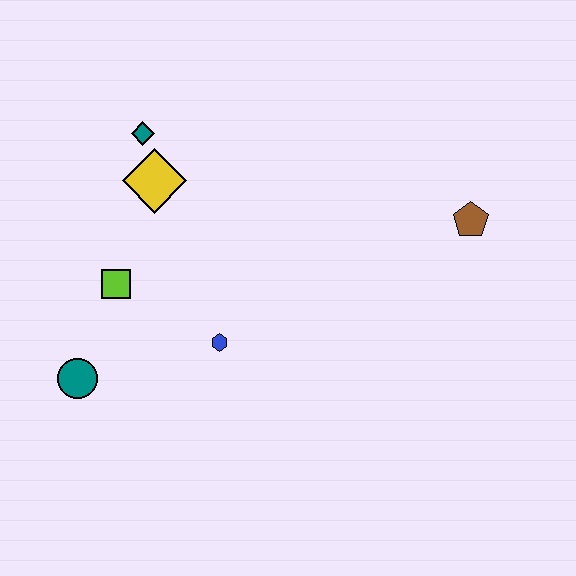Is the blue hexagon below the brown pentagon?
Yes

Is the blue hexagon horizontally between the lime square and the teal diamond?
No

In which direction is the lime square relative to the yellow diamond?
The lime square is below the yellow diamond.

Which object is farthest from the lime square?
The brown pentagon is farthest from the lime square.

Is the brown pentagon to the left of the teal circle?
No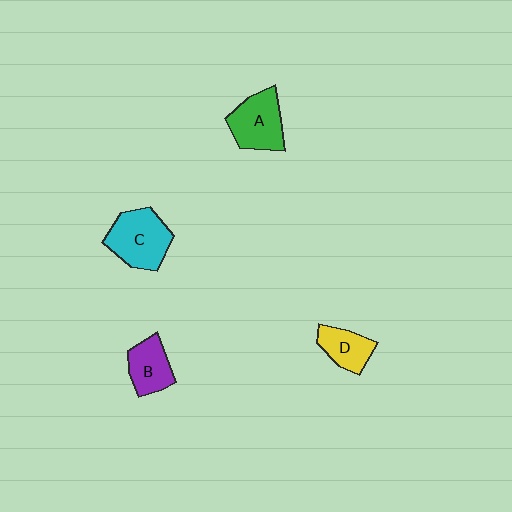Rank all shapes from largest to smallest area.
From largest to smallest: C (cyan), A (green), B (purple), D (yellow).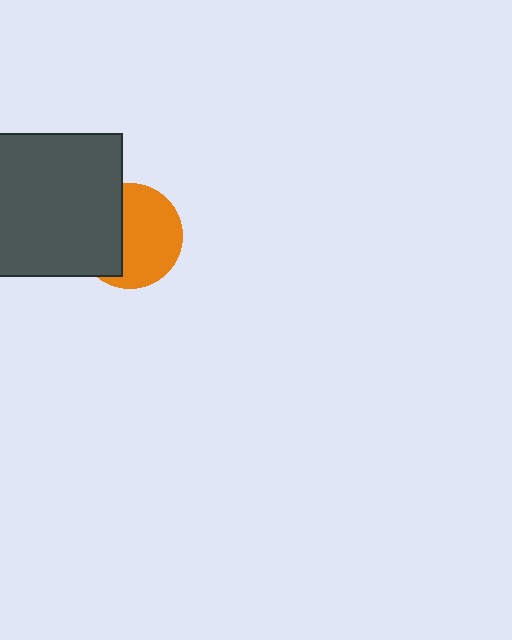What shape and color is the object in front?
The object in front is a dark gray square.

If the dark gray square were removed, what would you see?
You would see the complete orange circle.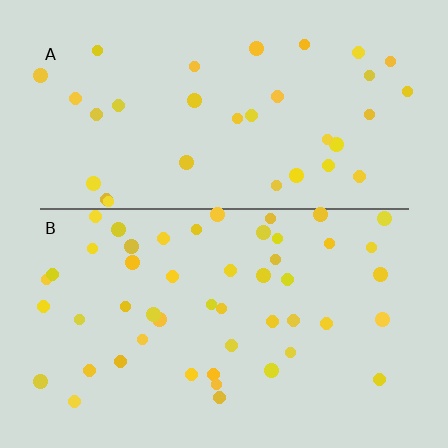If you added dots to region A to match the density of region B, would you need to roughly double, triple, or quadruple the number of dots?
Approximately double.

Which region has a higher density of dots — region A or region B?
B (the bottom).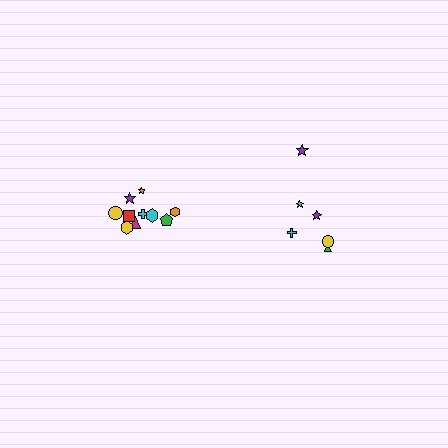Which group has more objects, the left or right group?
The left group.